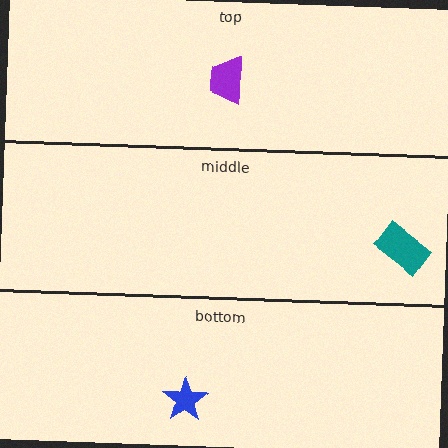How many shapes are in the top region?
1.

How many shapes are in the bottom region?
1.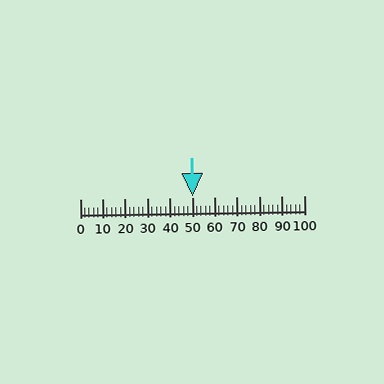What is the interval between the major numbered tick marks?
The major tick marks are spaced 10 units apart.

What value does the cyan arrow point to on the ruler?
The cyan arrow points to approximately 50.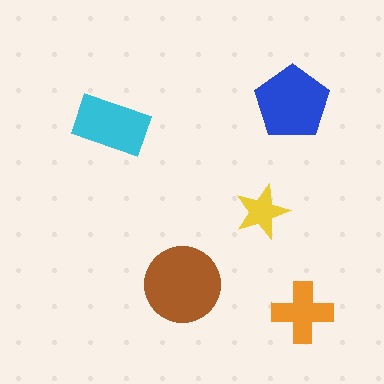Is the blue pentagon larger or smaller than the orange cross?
Larger.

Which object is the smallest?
The yellow star.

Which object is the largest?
The brown circle.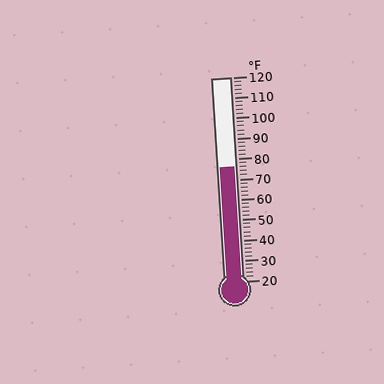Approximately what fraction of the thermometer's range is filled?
The thermometer is filled to approximately 55% of its range.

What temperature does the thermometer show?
The thermometer shows approximately 76°F.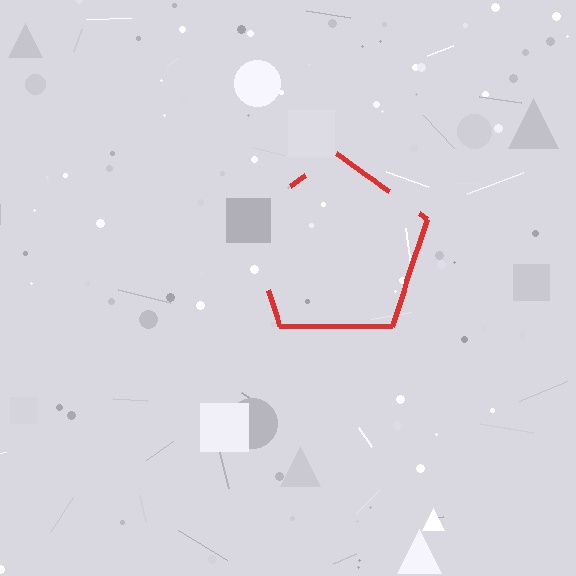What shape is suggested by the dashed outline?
The dashed outline suggests a pentagon.